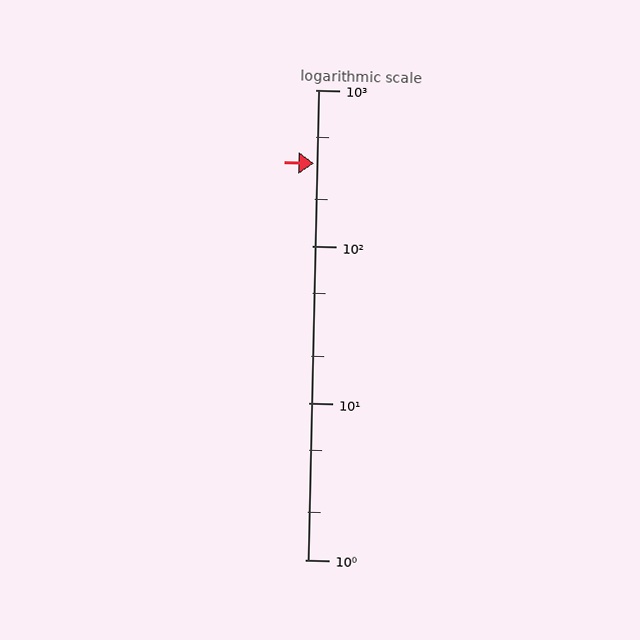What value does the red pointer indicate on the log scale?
The pointer indicates approximately 340.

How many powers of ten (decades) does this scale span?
The scale spans 3 decades, from 1 to 1000.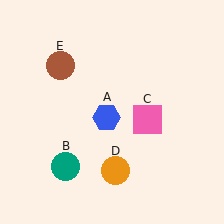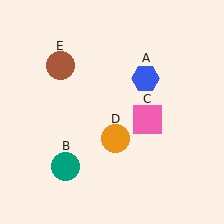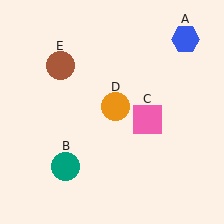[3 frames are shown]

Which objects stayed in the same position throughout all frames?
Teal circle (object B) and pink square (object C) and brown circle (object E) remained stationary.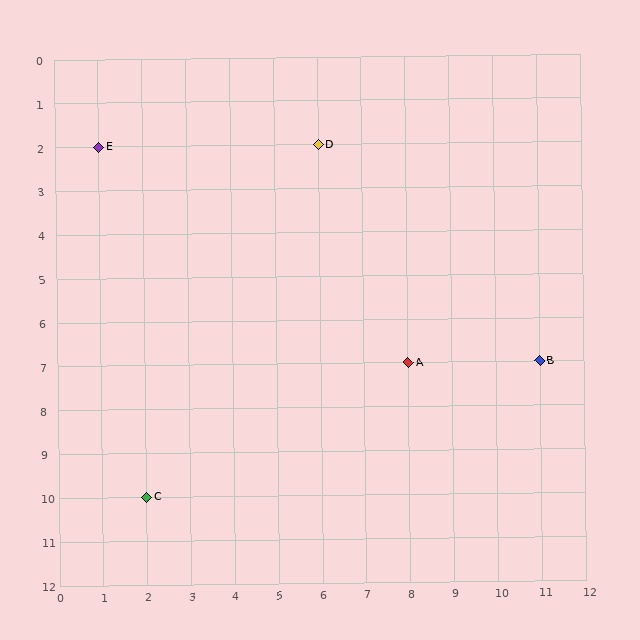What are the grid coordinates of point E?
Point E is at grid coordinates (1, 2).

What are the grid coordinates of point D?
Point D is at grid coordinates (6, 2).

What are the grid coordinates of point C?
Point C is at grid coordinates (2, 10).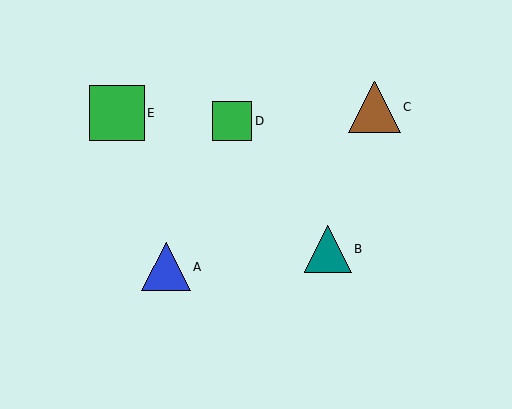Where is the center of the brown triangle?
The center of the brown triangle is at (374, 107).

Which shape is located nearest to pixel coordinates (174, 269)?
The blue triangle (labeled A) at (166, 267) is nearest to that location.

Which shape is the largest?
The green square (labeled E) is the largest.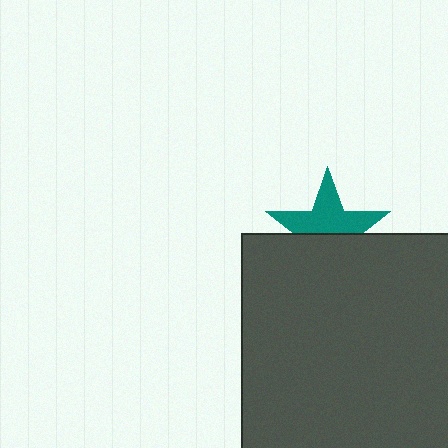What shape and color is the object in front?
The object in front is a dark gray rectangle.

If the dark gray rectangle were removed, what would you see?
You would see the complete teal star.